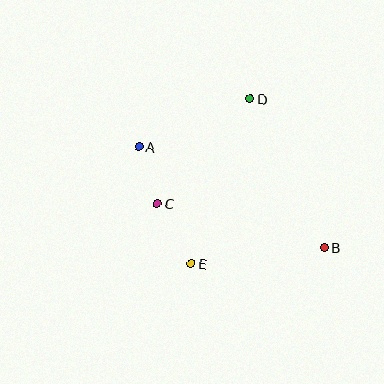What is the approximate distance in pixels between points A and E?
The distance between A and E is approximately 128 pixels.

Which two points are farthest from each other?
Points A and B are farthest from each other.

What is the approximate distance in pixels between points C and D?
The distance between C and D is approximately 140 pixels.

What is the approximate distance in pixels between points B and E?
The distance between B and E is approximately 134 pixels.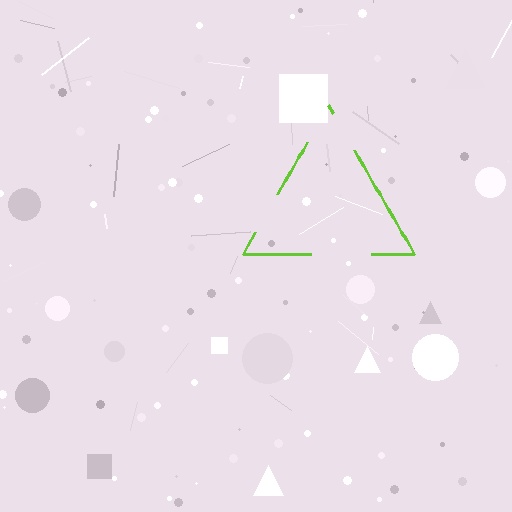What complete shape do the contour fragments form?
The contour fragments form a triangle.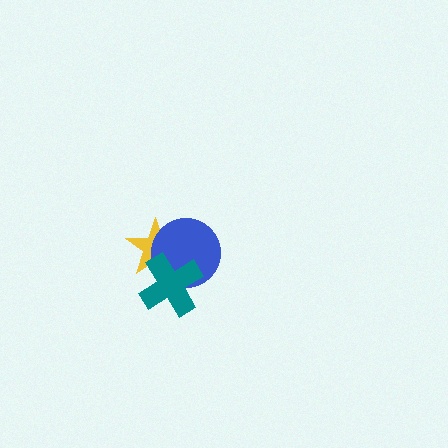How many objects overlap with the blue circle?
2 objects overlap with the blue circle.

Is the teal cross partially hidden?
No, no other shape covers it.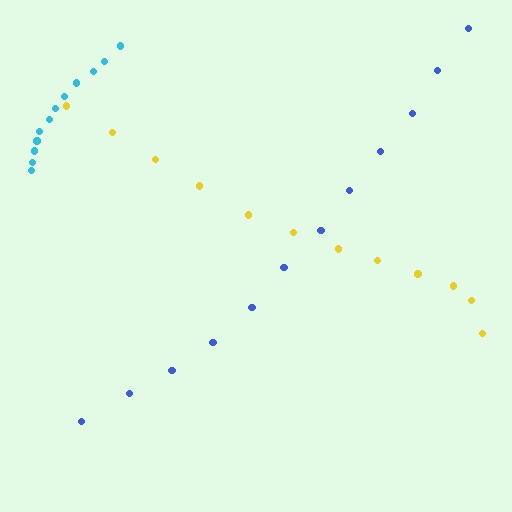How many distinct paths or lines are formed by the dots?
There are 3 distinct paths.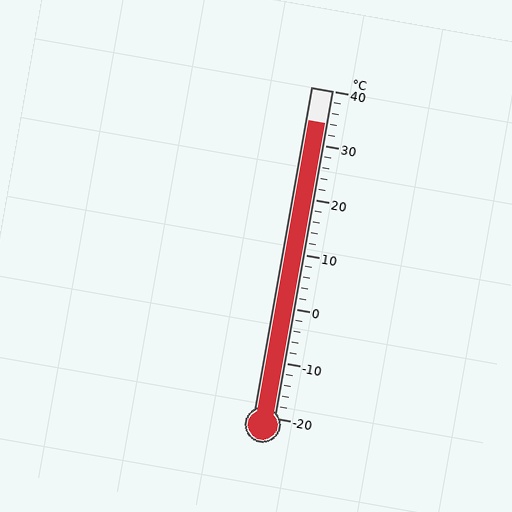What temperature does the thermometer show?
The thermometer shows approximately 34°C.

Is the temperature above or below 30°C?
The temperature is above 30°C.